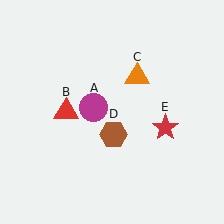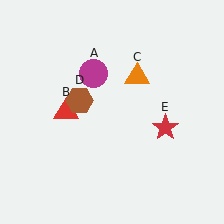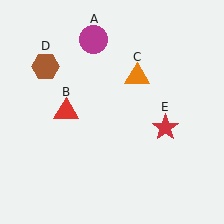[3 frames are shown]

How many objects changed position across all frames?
2 objects changed position: magenta circle (object A), brown hexagon (object D).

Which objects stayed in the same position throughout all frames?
Red triangle (object B) and orange triangle (object C) and red star (object E) remained stationary.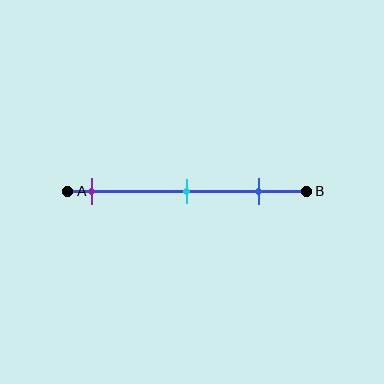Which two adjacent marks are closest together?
The cyan and blue marks are the closest adjacent pair.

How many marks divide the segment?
There are 3 marks dividing the segment.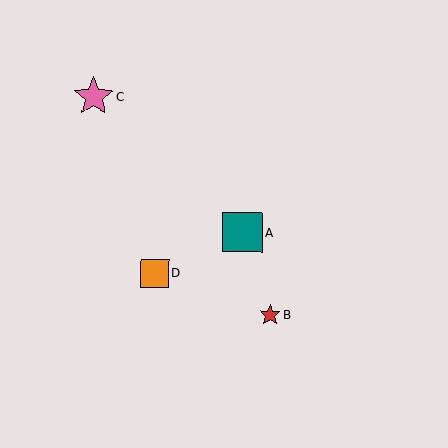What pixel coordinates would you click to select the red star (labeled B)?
Click at (270, 314) to select the red star B.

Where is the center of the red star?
The center of the red star is at (270, 314).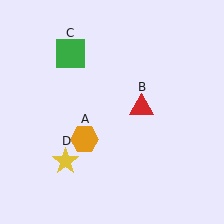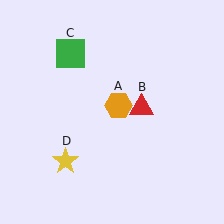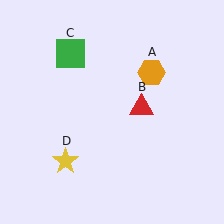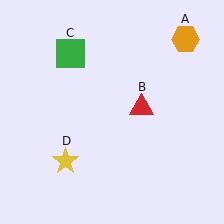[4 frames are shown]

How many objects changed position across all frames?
1 object changed position: orange hexagon (object A).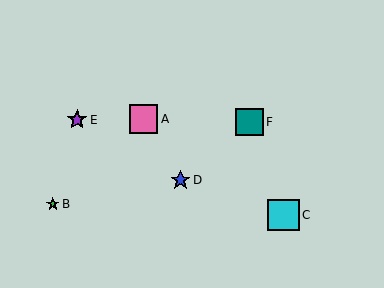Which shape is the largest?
The cyan square (labeled C) is the largest.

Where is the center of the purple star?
The center of the purple star is at (77, 120).